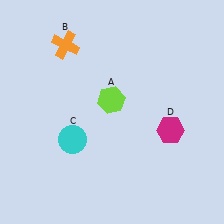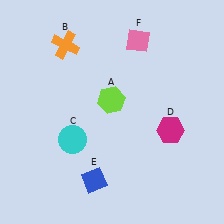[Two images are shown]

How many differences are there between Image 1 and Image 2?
There are 2 differences between the two images.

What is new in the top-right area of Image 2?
A pink diamond (F) was added in the top-right area of Image 2.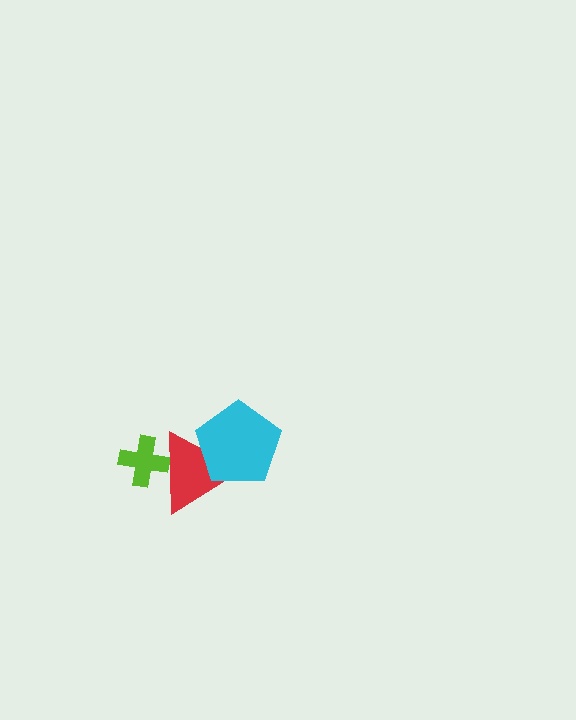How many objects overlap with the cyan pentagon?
1 object overlaps with the cyan pentagon.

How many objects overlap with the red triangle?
2 objects overlap with the red triangle.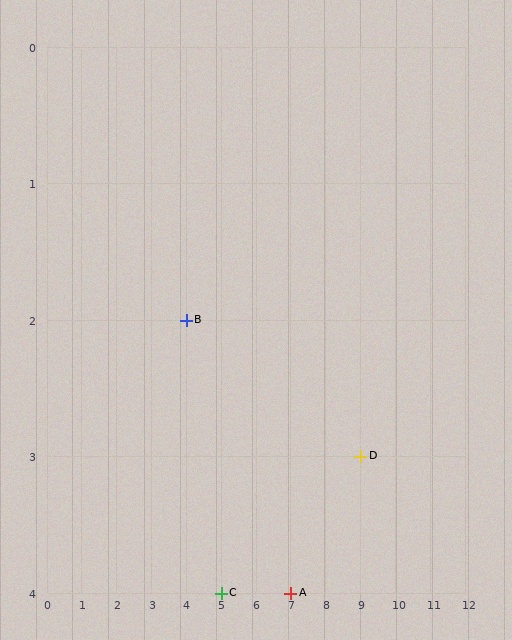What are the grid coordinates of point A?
Point A is at grid coordinates (7, 4).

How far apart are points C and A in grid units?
Points C and A are 2 columns apart.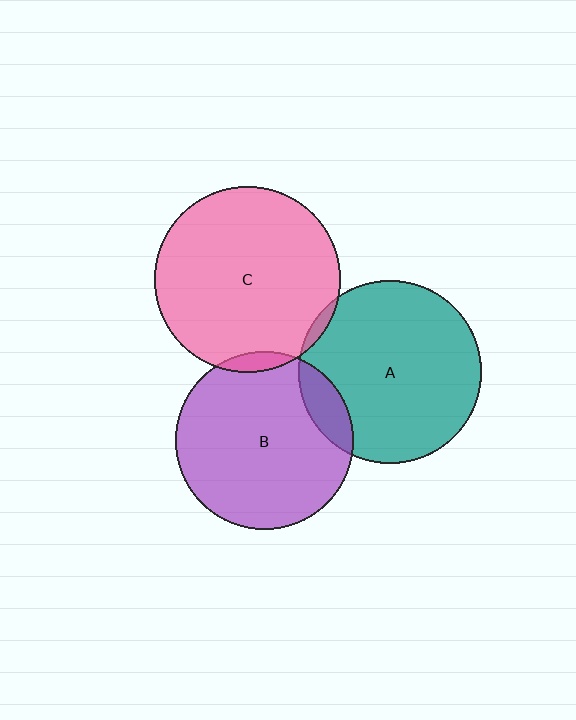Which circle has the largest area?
Circle C (pink).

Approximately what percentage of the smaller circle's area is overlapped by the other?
Approximately 10%.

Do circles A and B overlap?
Yes.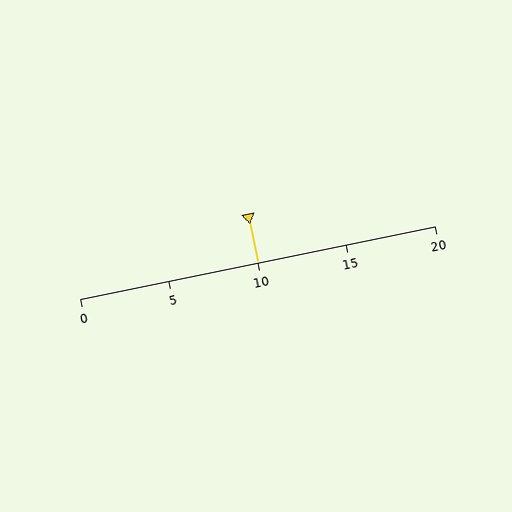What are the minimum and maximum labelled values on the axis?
The axis runs from 0 to 20.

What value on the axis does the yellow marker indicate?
The marker indicates approximately 10.